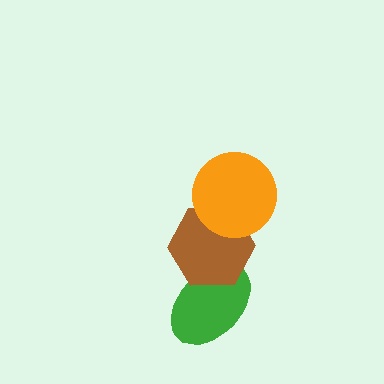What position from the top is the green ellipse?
The green ellipse is 3rd from the top.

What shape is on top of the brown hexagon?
The orange circle is on top of the brown hexagon.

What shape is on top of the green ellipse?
The brown hexagon is on top of the green ellipse.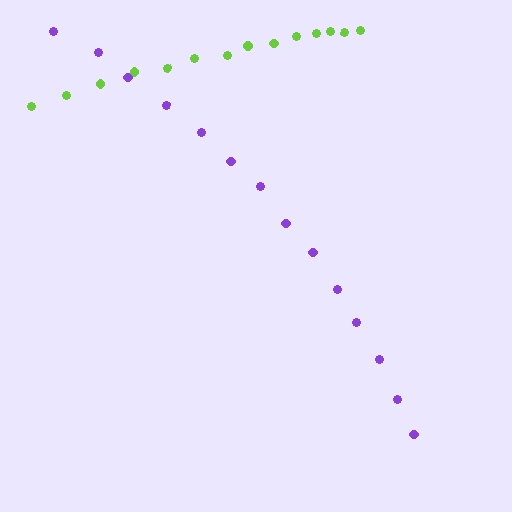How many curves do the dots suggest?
There are 2 distinct paths.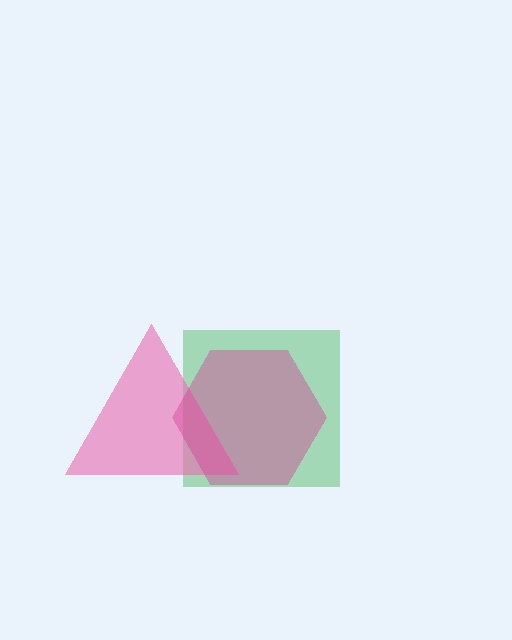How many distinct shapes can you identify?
There are 3 distinct shapes: a green square, a pink triangle, a magenta hexagon.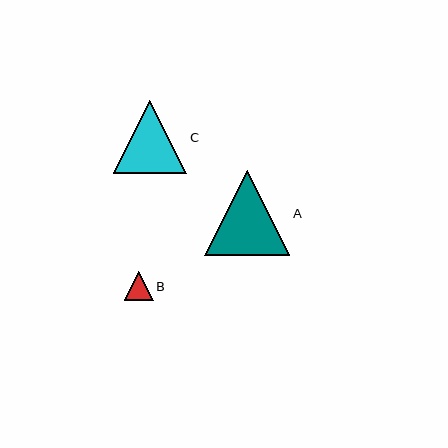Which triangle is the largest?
Triangle A is the largest with a size of approximately 85 pixels.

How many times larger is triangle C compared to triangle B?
Triangle C is approximately 2.6 times the size of triangle B.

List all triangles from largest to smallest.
From largest to smallest: A, C, B.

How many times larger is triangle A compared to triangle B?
Triangle A is approximately 3.0 times the size of triangle B.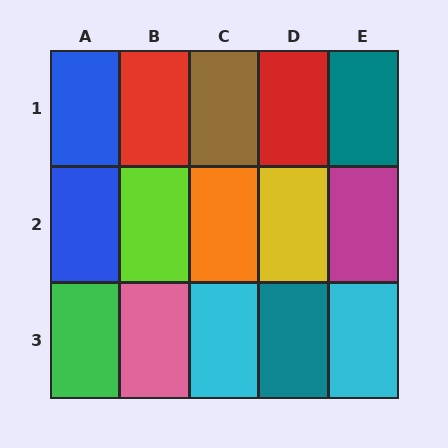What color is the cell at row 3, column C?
Cyan.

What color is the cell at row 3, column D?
Teal.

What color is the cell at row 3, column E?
Cyan.